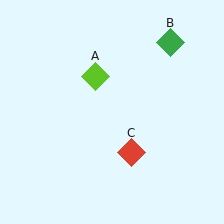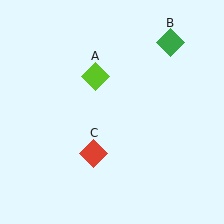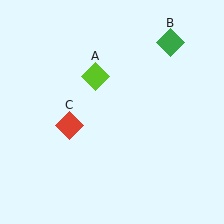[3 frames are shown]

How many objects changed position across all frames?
1 object changed position: red diamond (object C).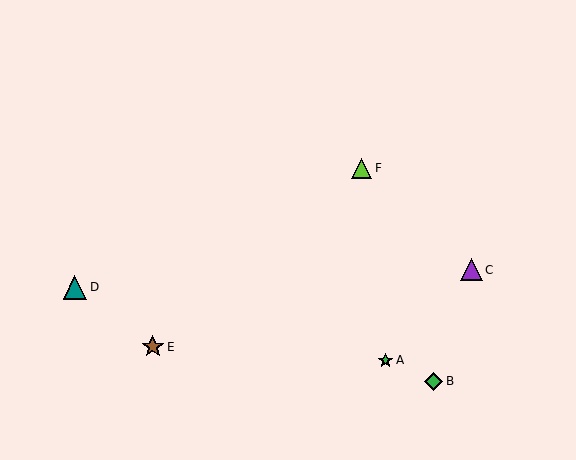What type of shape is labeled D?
Shape D is a teal triangle.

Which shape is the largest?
The teal triangle (labeled D) is the largest.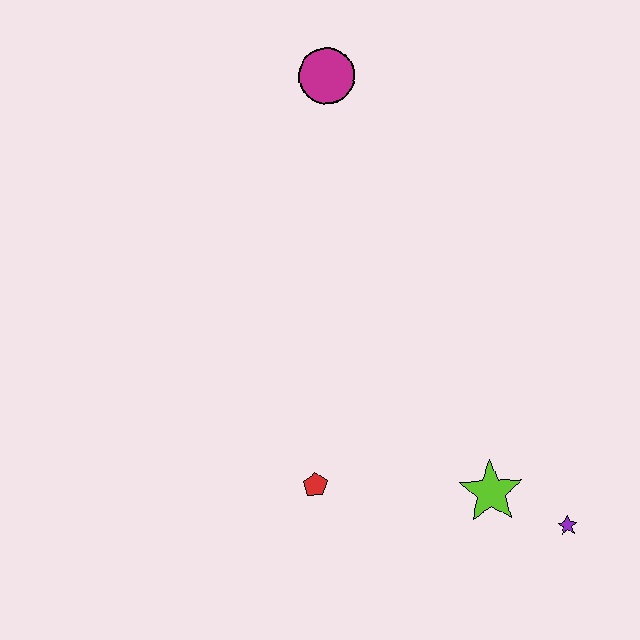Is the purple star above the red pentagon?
No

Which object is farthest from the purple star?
The magenta circle is farthest from the purple star.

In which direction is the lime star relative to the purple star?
The lime star is to the left of the purple star.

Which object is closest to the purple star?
The lime star is closest to the purple star.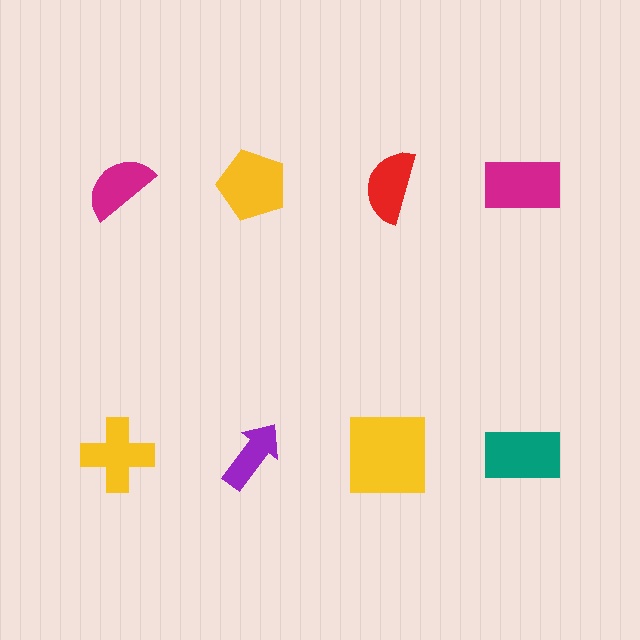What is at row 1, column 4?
A magenta rectangle.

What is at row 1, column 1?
A magenta semicircle.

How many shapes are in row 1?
4 shapes.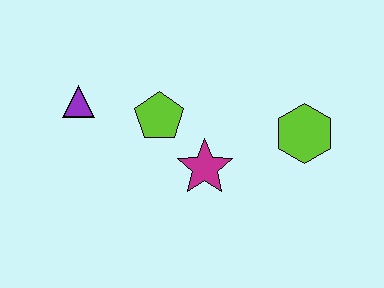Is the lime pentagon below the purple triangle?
Yes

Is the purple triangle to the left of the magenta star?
Yes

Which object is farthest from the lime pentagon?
The lime hexagon is farthest from the lime pentagon.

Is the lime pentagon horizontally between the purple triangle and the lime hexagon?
Yes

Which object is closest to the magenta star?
The lime pentagon is closest to the magenta star.